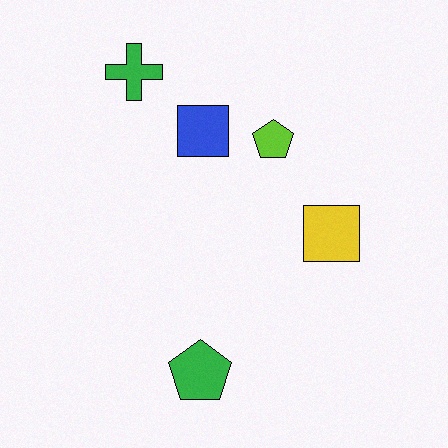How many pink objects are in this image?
There are no pink objects.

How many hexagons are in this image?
There are no hexagons.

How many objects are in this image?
There are 5 objects.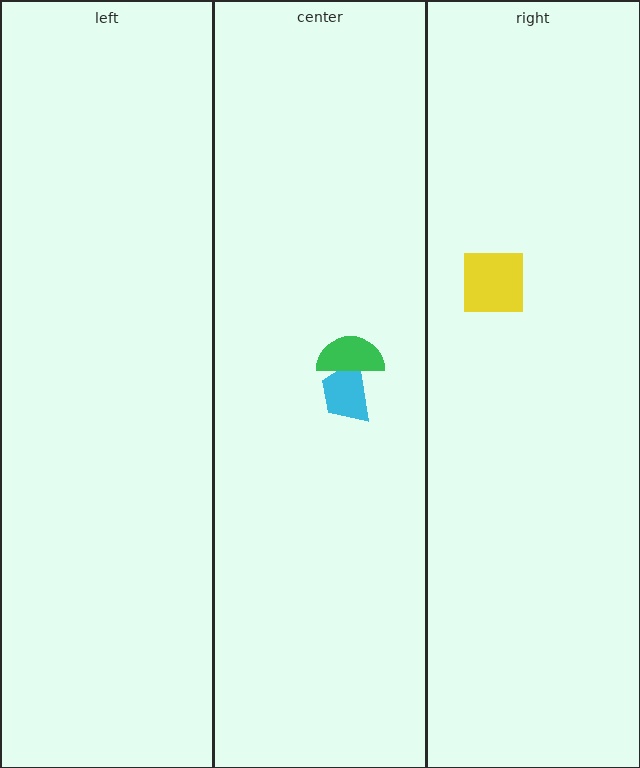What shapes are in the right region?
The yellow square.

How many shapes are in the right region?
1.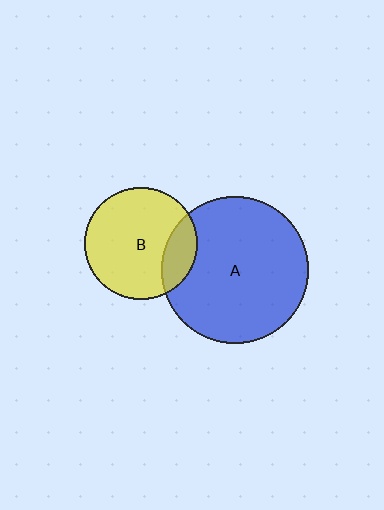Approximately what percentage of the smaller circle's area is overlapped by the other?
Approximately 20%.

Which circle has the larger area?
Circle A (blue).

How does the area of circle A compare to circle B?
Approximately 1.7 times.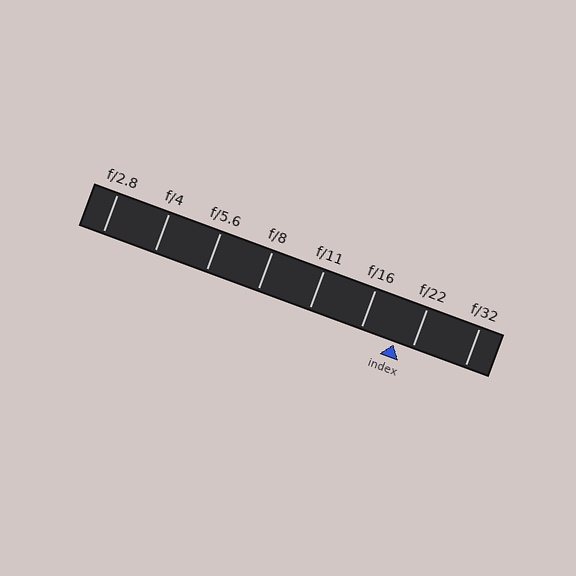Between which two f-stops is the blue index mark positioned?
The index mark is between f/16 and f/22.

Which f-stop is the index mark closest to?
The index mark is closest to f/22.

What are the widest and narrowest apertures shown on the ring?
The widest aperture shown is f/2.8 and the narrowest is f/32.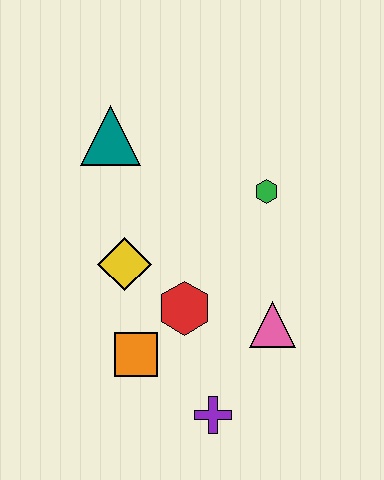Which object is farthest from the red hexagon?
The teal triangle is farthest from the red hexagon.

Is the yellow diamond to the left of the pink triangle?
Yes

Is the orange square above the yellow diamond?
No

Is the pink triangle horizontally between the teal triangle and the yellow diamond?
No